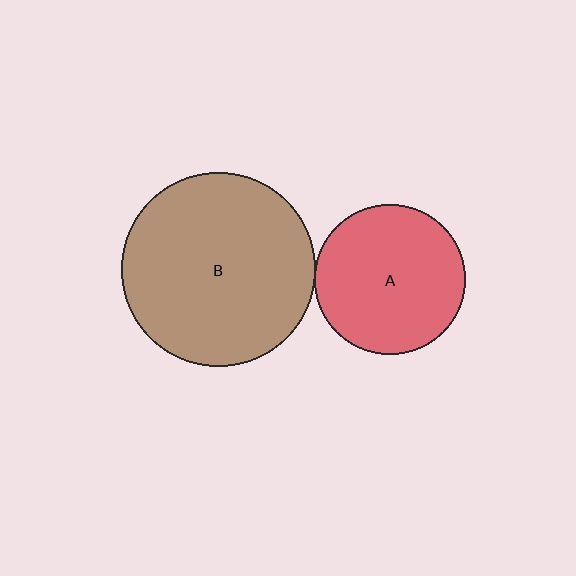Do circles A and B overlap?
Yes.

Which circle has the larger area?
Circle B (brown).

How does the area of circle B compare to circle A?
Approximately 1.7 times.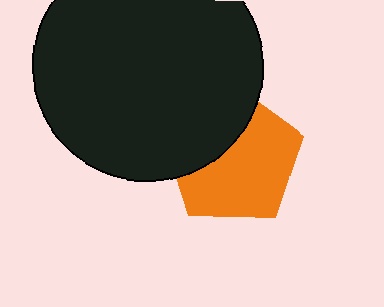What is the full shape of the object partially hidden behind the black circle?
The partially hidden object is an orange pentagon.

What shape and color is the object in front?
The object in front is a black circle.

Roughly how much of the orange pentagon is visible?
About half of it is visible (roughly 64%).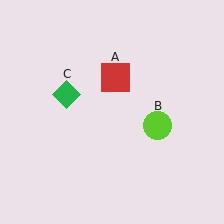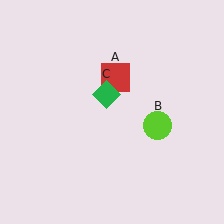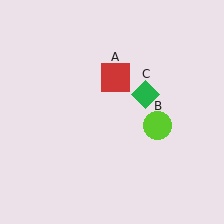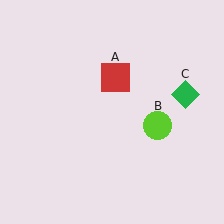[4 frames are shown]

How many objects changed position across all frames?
1 object changed position: green diamond (object C).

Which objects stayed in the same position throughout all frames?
Red square (object A) and lime circle (object B) remained stationary.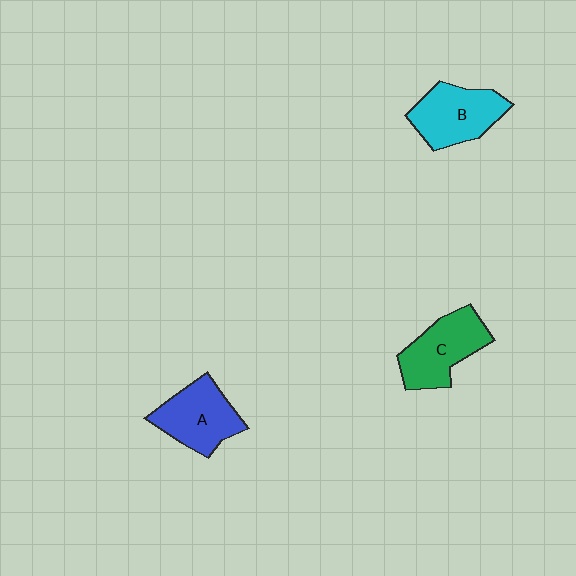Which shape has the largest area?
Shape C (green).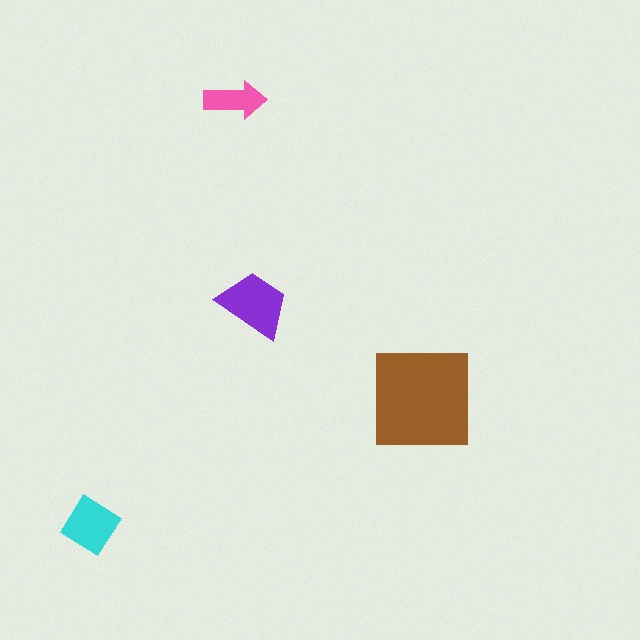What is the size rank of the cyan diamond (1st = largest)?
3rd.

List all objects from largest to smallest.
The brown square, the purple trapezoid, the cyan diamond, the pink arrow.